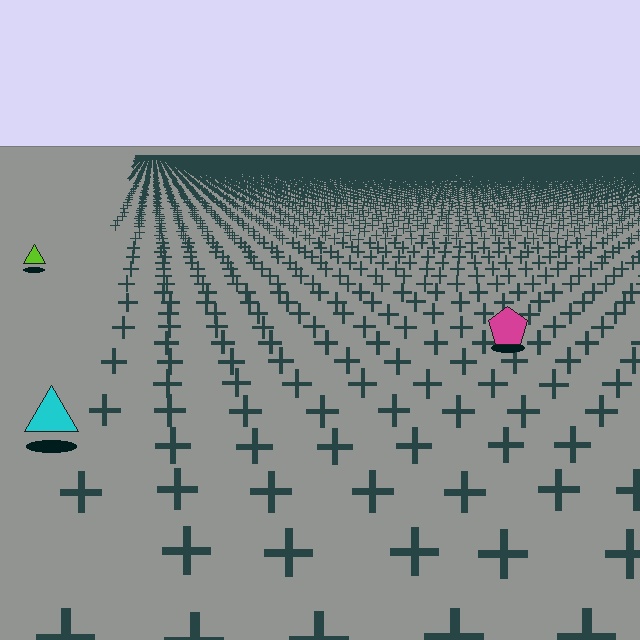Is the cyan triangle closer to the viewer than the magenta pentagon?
Yes. The cyan triangle is closer — you can tell from the texture gradient: the ground texture is coarser near it.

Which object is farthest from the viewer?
The lime triangle is farthest from the viewer. It appears smaller and the ground texture around it is denser.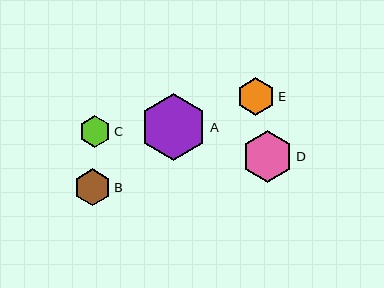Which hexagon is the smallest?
Hexagon C is the smallest with a size of approximately 32 pixels.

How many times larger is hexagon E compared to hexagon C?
Hexagon E is approximately 1.2 times the size of hexagon C.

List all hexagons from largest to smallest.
From largest to smallest: A, D, E, B, C.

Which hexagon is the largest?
Hexagon A is the largest with a size of approximately 67 pixels.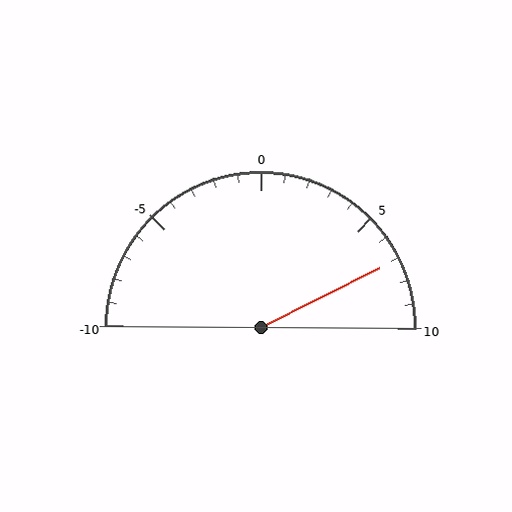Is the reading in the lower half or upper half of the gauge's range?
The reading is in the upper half of the range (-10 to 10).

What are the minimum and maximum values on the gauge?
The gauge ranges from -10 to 10.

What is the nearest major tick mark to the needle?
The nearest major tick mark is 5.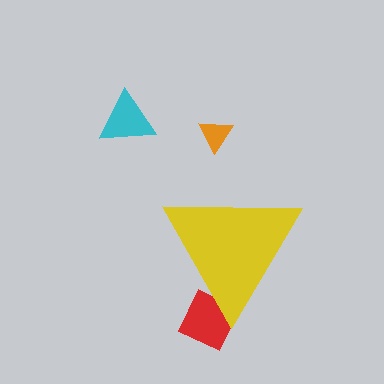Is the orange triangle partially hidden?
No, the orange triangle is fully visible.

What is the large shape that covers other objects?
A yellow triangle.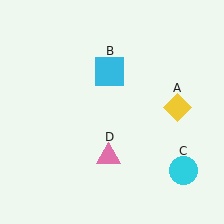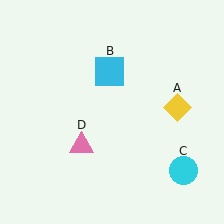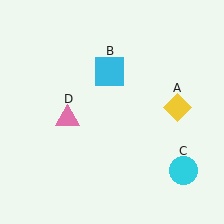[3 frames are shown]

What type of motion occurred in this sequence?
The pink triangle (object D) rotated clockwise around the center of the scene.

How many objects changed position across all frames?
1 object changed position: pink triangle (object D).